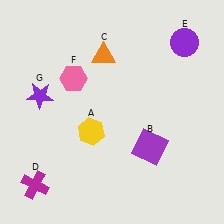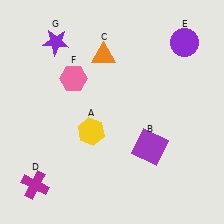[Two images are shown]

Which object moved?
The purple star (G) moved up.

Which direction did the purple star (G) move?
The purple star (G) moved up.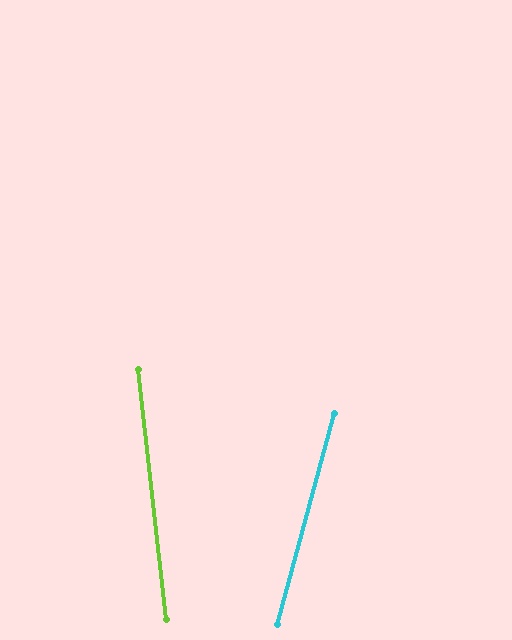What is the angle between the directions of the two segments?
Approximately 21 degrees.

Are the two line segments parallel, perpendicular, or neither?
Neither parallel nor perpendicular — they differ by about 21°.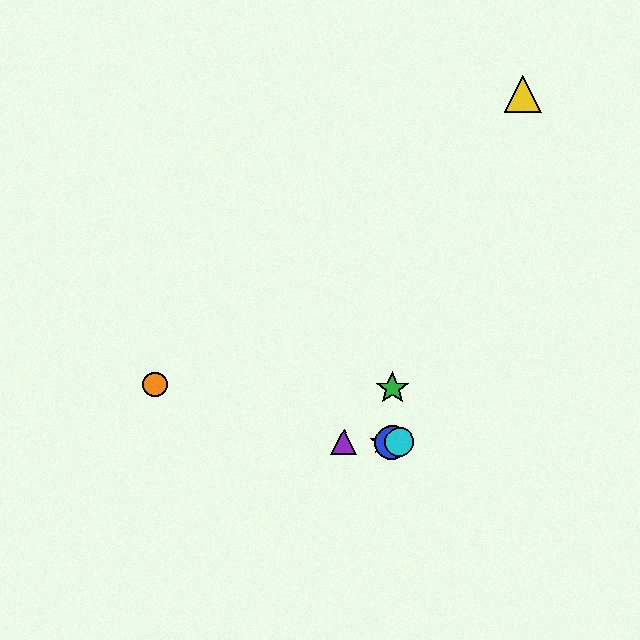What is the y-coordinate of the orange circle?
The orange circle is at y≈385.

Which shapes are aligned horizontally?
The red star, the blue circle, the purple triangle, the cyan circle are aligned horizontally.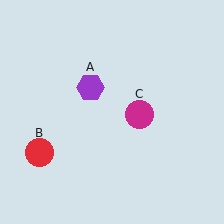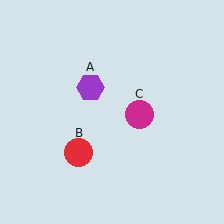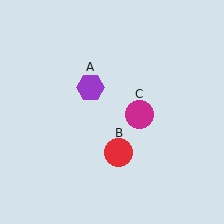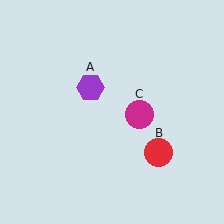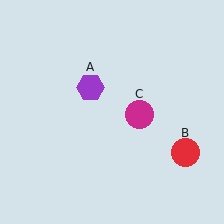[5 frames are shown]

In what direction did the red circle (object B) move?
The red circle (object B) moved right.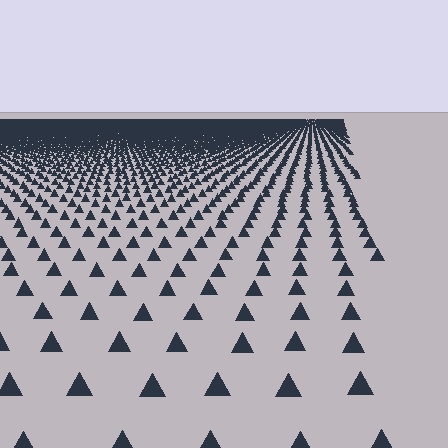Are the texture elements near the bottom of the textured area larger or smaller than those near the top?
Larger. Near the bottom, elements are closer to the viewer and appear at a bigger on-screen size.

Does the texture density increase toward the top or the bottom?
Density increases toward the top.